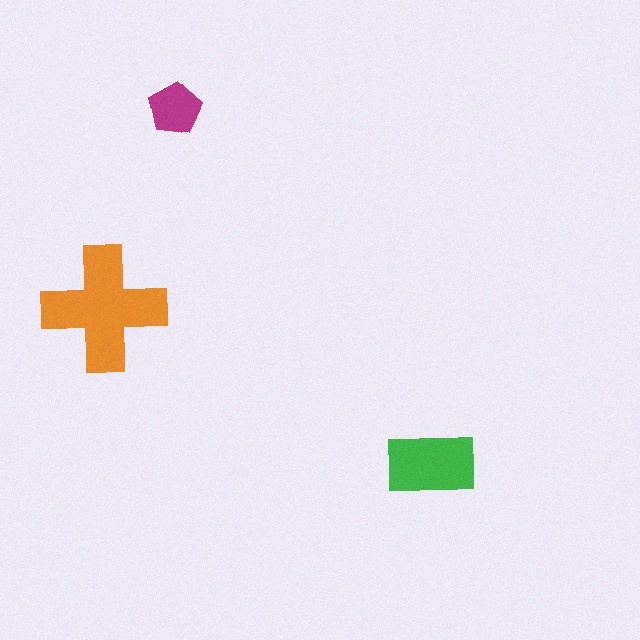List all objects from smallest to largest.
The magenta pentagon, the green rectangle, the orange cross.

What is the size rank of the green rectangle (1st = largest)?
2nd.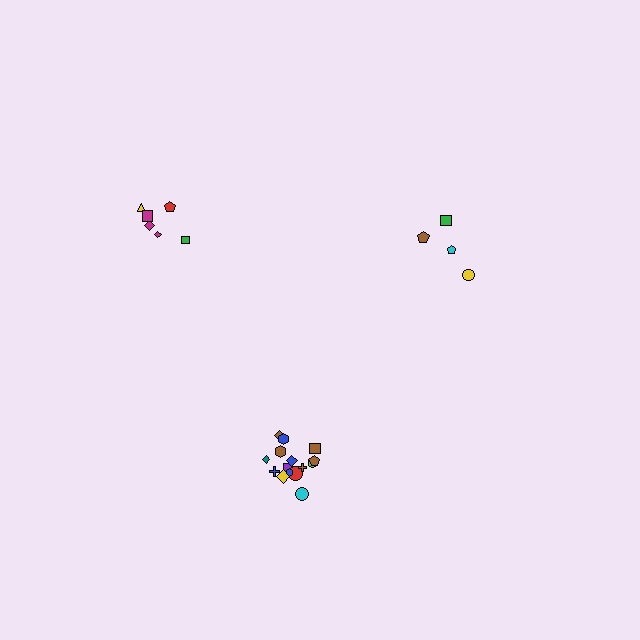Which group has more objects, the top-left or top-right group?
The top-left group.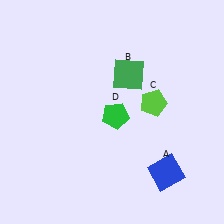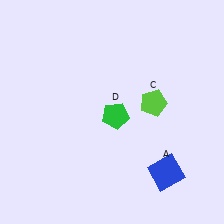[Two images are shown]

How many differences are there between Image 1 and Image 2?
There is 1 difference between the two images.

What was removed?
The green square (B) was removed in Image 2.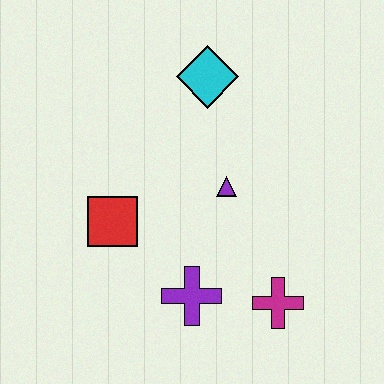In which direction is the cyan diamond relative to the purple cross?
The cyan diamond is above the purple cross.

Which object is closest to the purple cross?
The magenta cross is closest to the purple cross.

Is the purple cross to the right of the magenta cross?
No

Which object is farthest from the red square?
The magenta cross is farthest from the red square.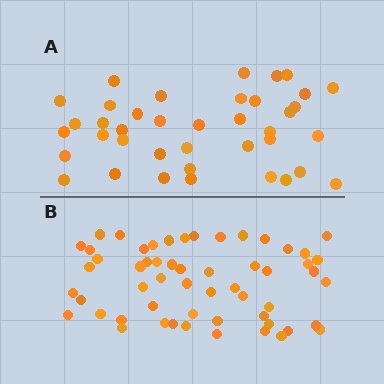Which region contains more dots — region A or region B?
Region B (the bottom region) has more dots.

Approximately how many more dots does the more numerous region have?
Region B has approximately 15 more dots than region A.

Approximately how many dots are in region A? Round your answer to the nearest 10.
About 40 dots. (The exact count is 39, which rounds to 40.)